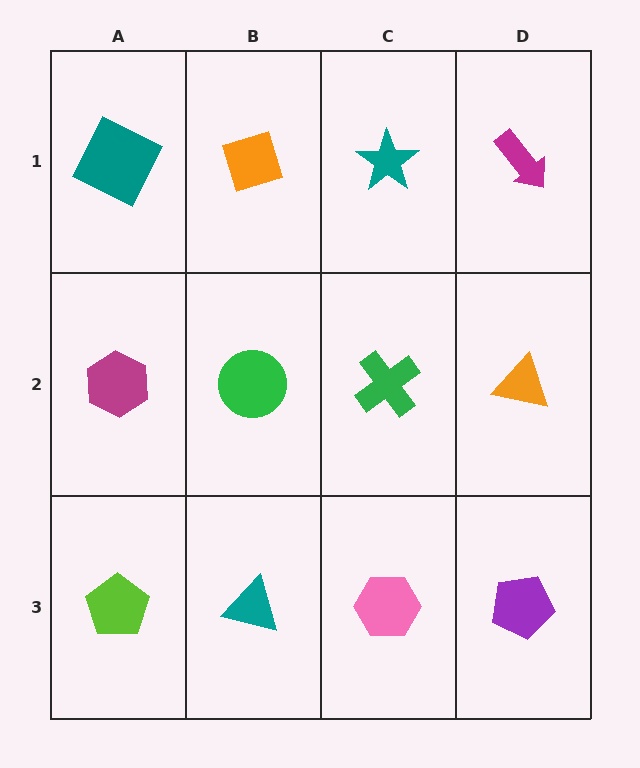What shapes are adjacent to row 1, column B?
A green circle (row 2, column B), a teal square (row 1, column A), a teal star (row 1, column C).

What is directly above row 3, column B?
A green circle.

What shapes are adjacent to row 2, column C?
A teal star (row 1, column C), a pink hexagon (row 3, column C), a green circle (row 2, column B), an orange triangle (row 2, column D).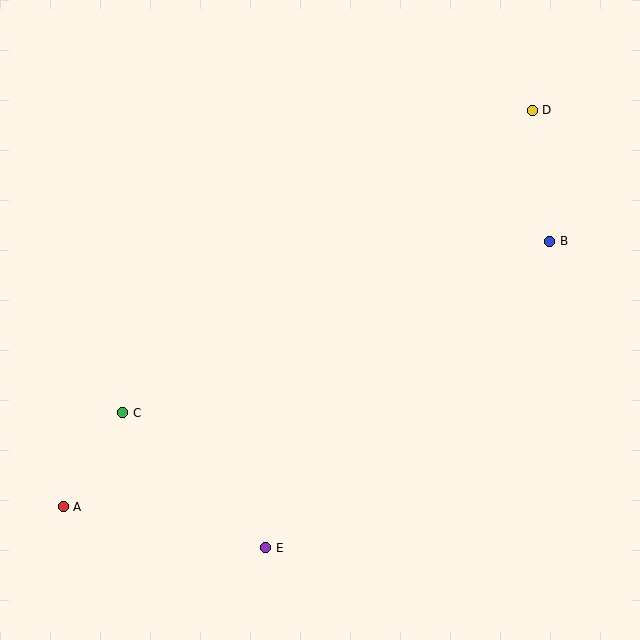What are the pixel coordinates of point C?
Point C is at (123, 413).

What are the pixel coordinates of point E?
Point E is at (266, 548).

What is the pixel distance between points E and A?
The distance between E and A is 207 pixels.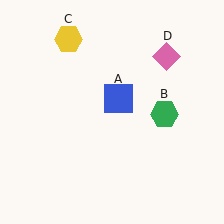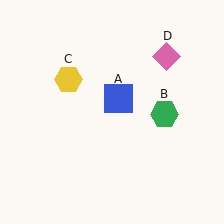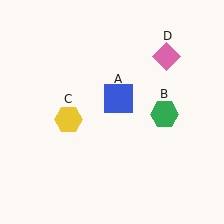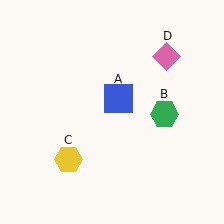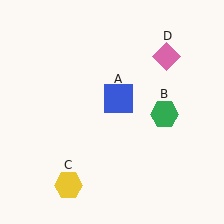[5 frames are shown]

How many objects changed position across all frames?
1 object changed position: yellow hexagon (object C).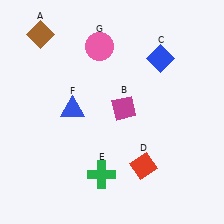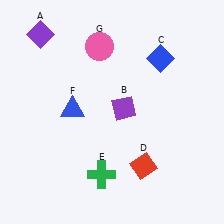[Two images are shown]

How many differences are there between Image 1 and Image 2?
There are 2 differences between the two images.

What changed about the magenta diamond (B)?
In Image 1, B is magenta. In Image 2, it changed to purple.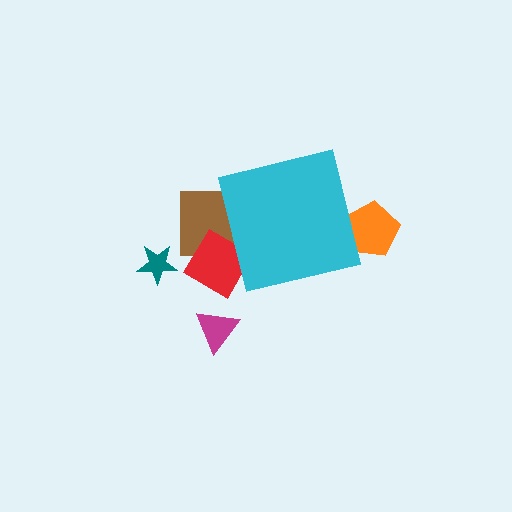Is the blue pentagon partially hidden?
Yes, the blue pentagon is partially hidden behind the cyan square.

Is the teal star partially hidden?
No, the teal star is fully visible.